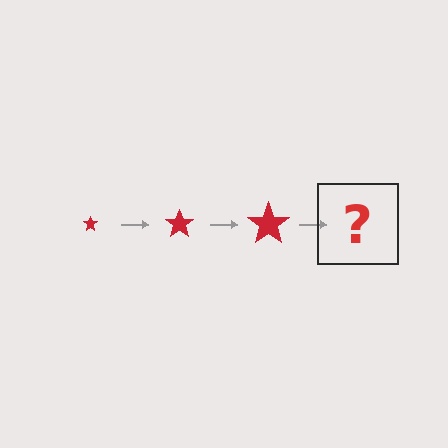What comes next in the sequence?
The next element should be a red star, larger than the previous one.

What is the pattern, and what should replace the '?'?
The pattern is that the star gets progressively larger each step. The '?' should be a red star, larger than the previous one.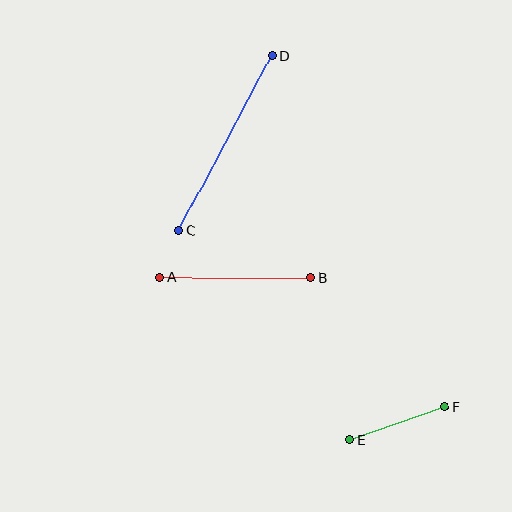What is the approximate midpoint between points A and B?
The midpoint is at approximately (235, 278) pixels.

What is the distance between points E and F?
The distance is approximately 101 pixels.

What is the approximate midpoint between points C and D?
The midpoint is at approximately (226, 143) pixels.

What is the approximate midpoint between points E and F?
The midpoint is at approximately (397, 423) pixels.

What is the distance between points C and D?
The distance is approximately 198 pixels.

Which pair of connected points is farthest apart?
Points C and D are farthest apart.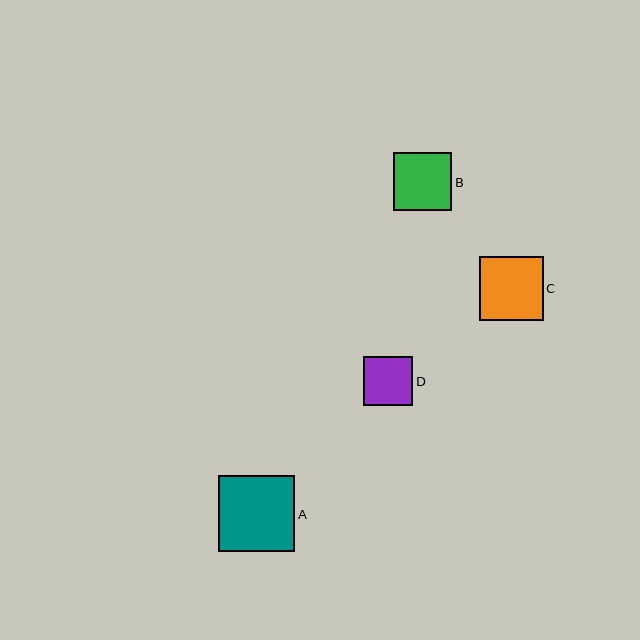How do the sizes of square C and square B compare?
Square C and square B are approximately the same size.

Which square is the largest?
Square A is the largest with a size of approximately 76 pixels.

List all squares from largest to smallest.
From largest to smallest: A, C, B, D.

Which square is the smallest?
Square D is the smallest with a size of approximately 49 pixels.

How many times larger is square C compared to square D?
Square C is approximately 1.3 times the size of square D.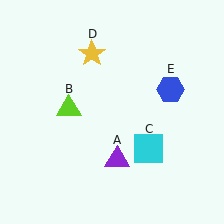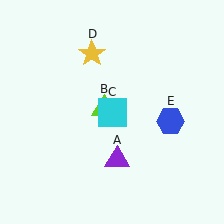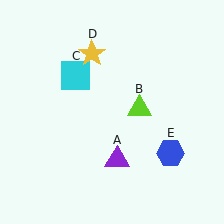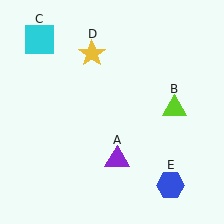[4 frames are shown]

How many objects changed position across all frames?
3 objects changed position: lime triangle (object B), cyan square (object C), blue hexagon (object E).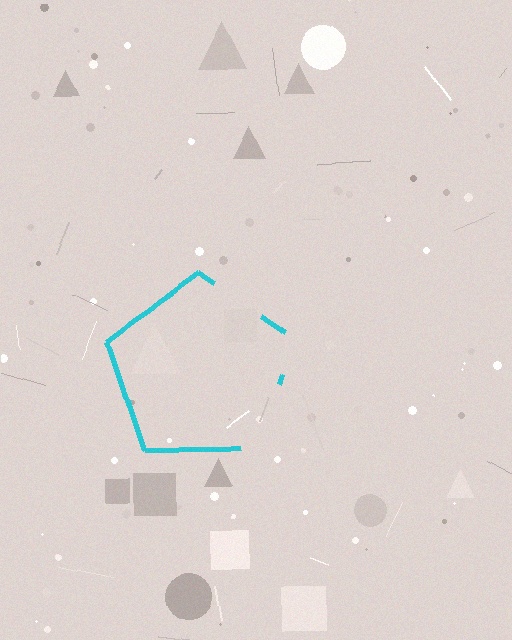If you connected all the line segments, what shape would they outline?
They would outline a pentagon.